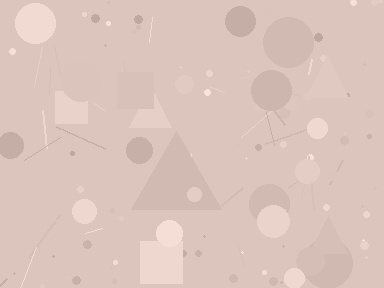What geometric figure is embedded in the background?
A triangle is embedded in the background.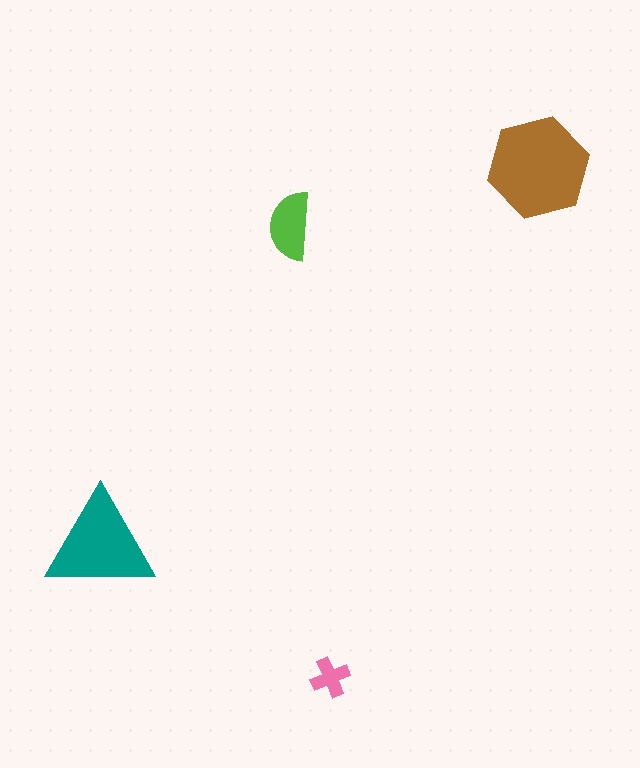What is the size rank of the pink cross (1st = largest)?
4th.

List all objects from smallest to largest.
The pink cross, the lime semicircle, the teal triangle, the brown hexagon.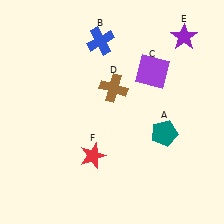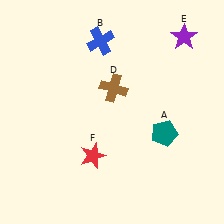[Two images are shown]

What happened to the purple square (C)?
The purple square (C) was removed in Image 2. It was in the top-right area of Image 1.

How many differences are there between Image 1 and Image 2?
There is 1 difference between the two images.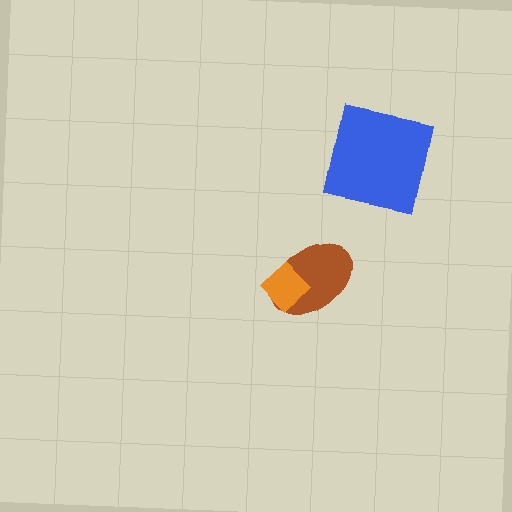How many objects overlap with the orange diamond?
1 object overlaps with the orange diamond.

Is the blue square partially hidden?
No, no other shape covers it.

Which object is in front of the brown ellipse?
The orange diamond is in front of the brown ellipse.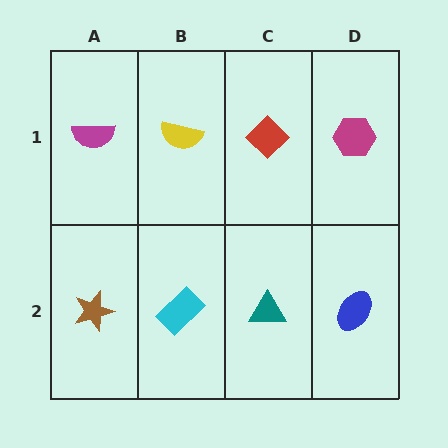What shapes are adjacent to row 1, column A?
A brown star (row 2, column A), a yellow semicircle (row 1, column B).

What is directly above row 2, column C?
A red diamond.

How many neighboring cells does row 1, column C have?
3.